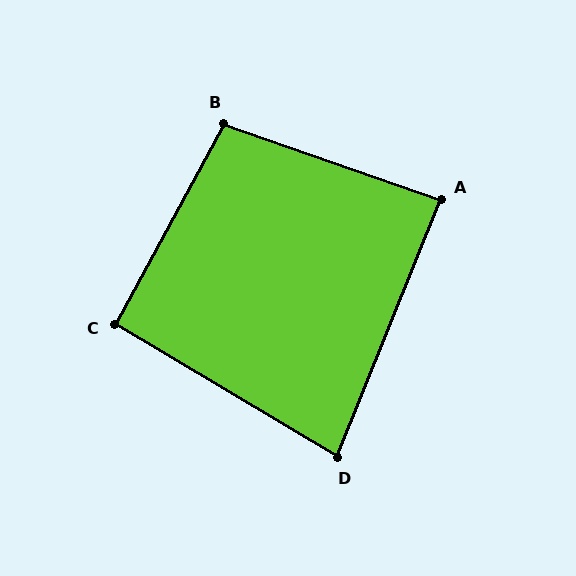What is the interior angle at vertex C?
Approximately 93 degrees (approximately right).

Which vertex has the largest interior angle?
B, at approximately 99 degrees.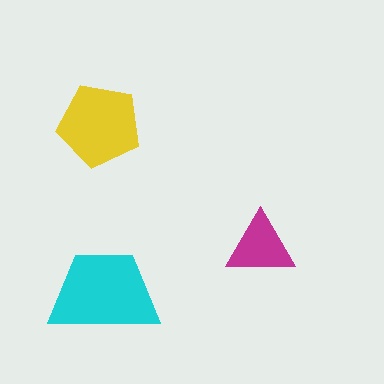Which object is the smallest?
The magenta triangle.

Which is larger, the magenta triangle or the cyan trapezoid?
The cyan trapezoid.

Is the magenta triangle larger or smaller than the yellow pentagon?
Smaller.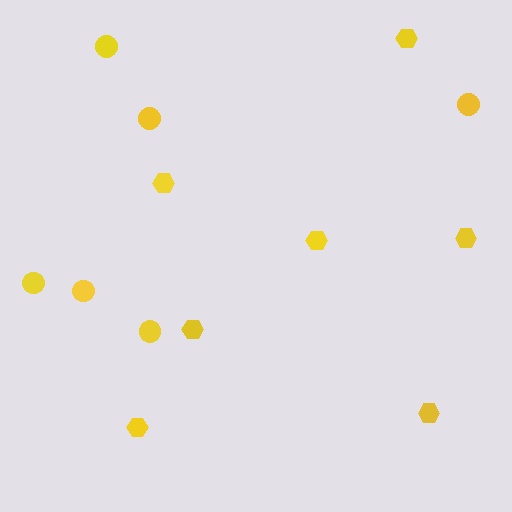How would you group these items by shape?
There are 2 groups: one group of circles (6) and one group of hexagons (7).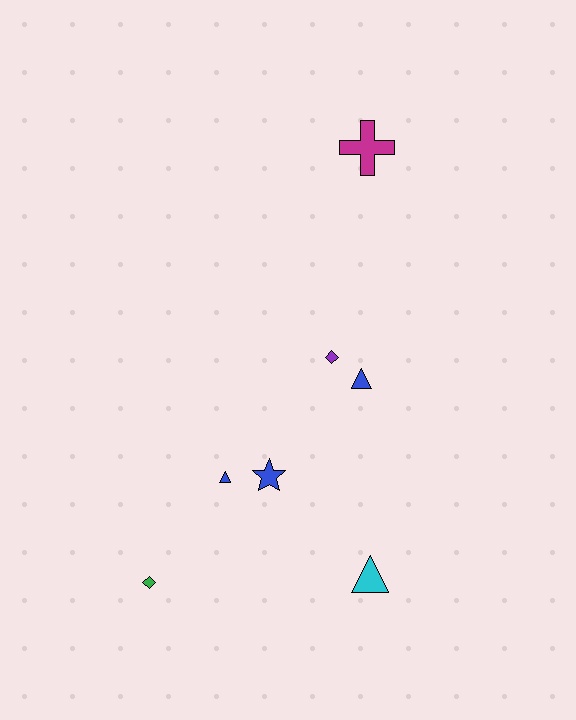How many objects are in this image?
There are 7 objects.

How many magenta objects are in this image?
There is 1 magenta object.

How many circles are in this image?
There are no circles.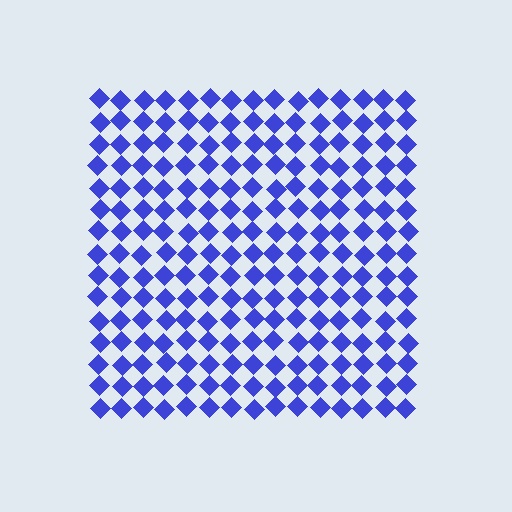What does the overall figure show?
The overall figure shows a square.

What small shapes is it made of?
It is made of small diamonds.